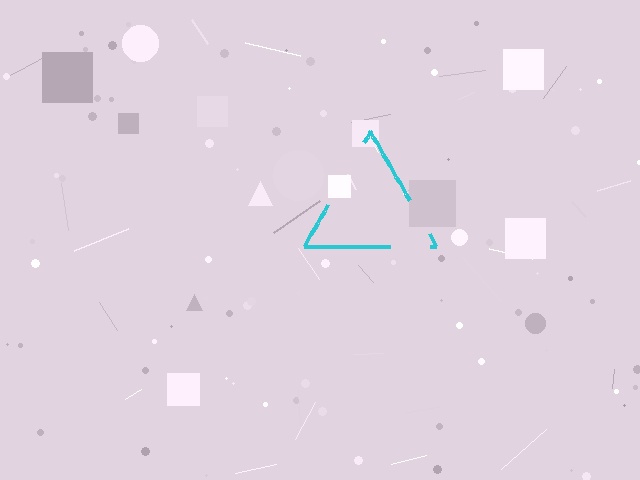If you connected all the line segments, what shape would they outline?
They would outline a triangle.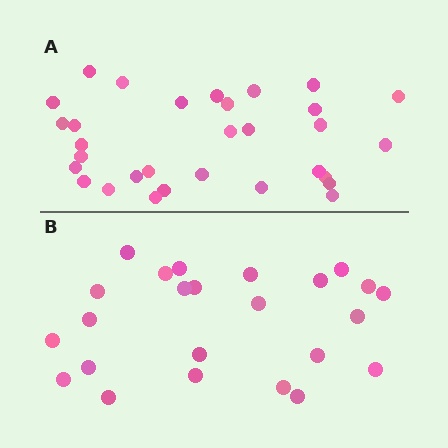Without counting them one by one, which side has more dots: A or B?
Region A (the top region) has more dots.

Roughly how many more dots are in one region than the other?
Region A has roughly 8 or so more dots than region B.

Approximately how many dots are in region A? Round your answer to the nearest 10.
About 30 dots. (The exact count is 31, which rounds to 30.)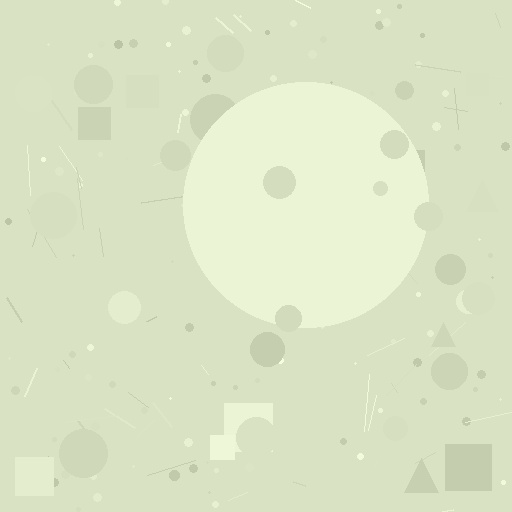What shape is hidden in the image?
A circle is hidden in the image.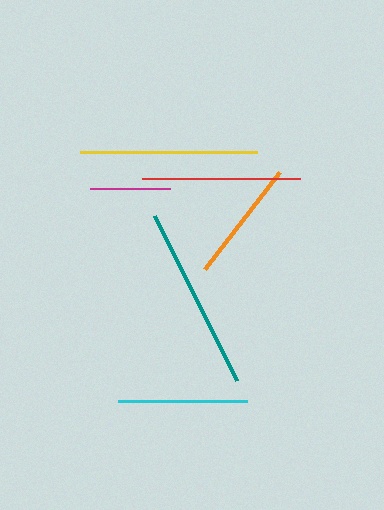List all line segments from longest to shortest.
From longest to shortest: teal, yellow, red, cyan, orange, magenta.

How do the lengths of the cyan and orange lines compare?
The cyan and orange lines are approximately the same length.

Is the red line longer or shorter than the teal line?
The teal line is longer than the red line.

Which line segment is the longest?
The teal line is the longest at approximately 184 pixels.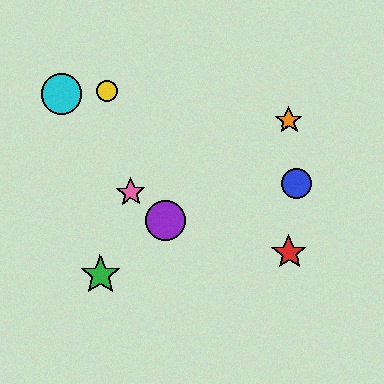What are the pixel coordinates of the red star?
The red star is at (289, 253).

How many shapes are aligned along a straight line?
3 shapes (the green star, the purple circle, the orange star) are aligned along a straight line.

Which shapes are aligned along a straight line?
The green star, the purple circle, the orange star are aligned along a straight line.